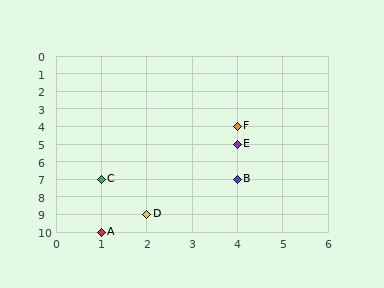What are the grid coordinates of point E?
Point E is at grid coordinates (4, 5).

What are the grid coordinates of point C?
Point C is at grid coordinates (1, 7).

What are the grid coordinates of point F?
Point F is at grid coordinates (4, 4).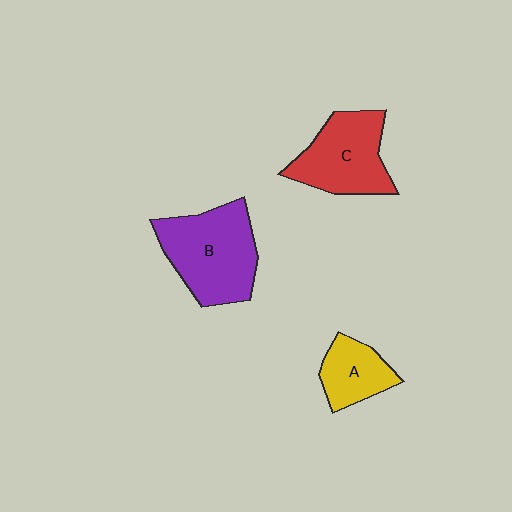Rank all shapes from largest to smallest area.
From largest to smallest: B (purple), C (red), A (yellow).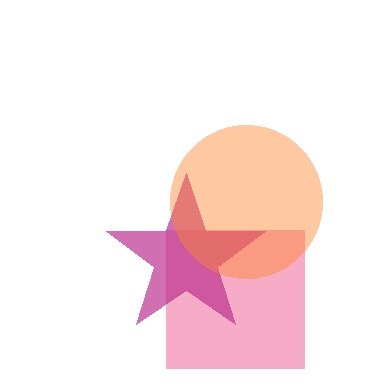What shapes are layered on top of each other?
The layered shapes are: a pink square, a magenta star, an orange circle.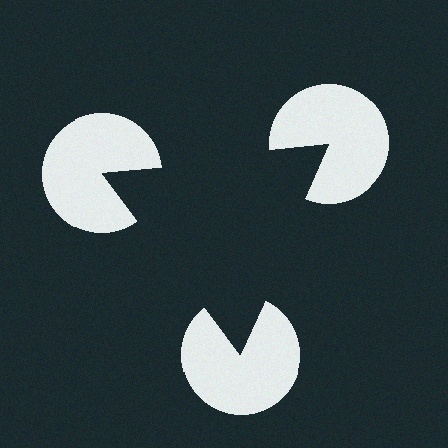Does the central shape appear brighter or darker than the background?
It typically appears slightly darker than the background, even though no actual brightness change is drawn.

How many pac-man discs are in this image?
There are 3 — one at each vertex of the illusory triangle.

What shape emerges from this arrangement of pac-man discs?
An illusory triangle — its edges are inferred from the aligned wedge cuts in the pac-man discs, not physically drawn.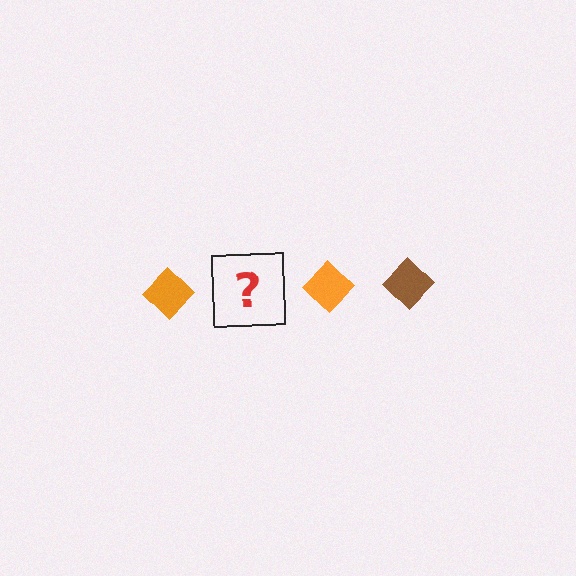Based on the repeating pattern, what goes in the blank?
The blank should be a brown diamond.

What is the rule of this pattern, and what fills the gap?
The rule is that the pattern cycles through orange, brown diamonds. The gap should be filled with a brown diamond.